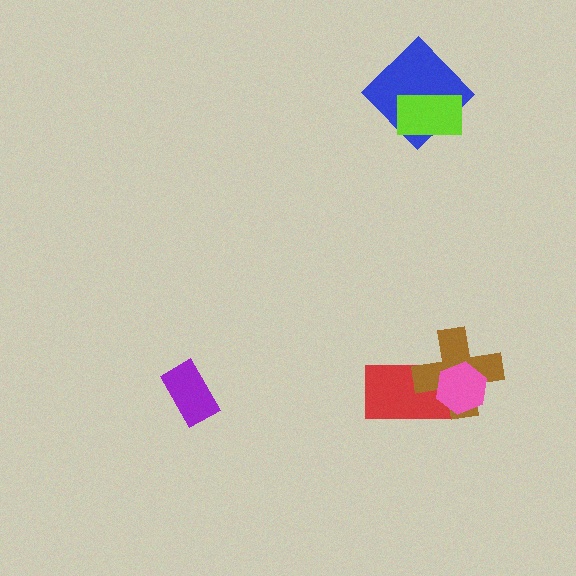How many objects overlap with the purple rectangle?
0 objects overlap with the purple rectangle.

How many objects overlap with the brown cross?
2 objects overlap with the brown cross.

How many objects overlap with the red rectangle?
2 objects overlap with the red rectangle.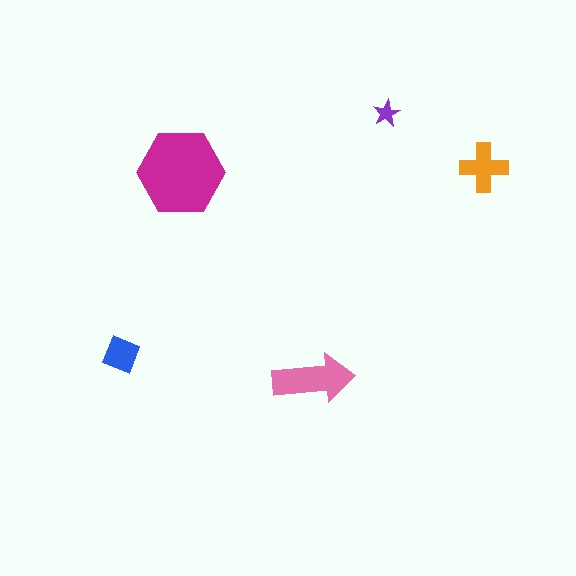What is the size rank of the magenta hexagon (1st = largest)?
1st.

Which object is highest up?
The purple star is topmost.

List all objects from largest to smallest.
The magenta hexagon, the pink arrow, the orange cross, the blue square, the purple star.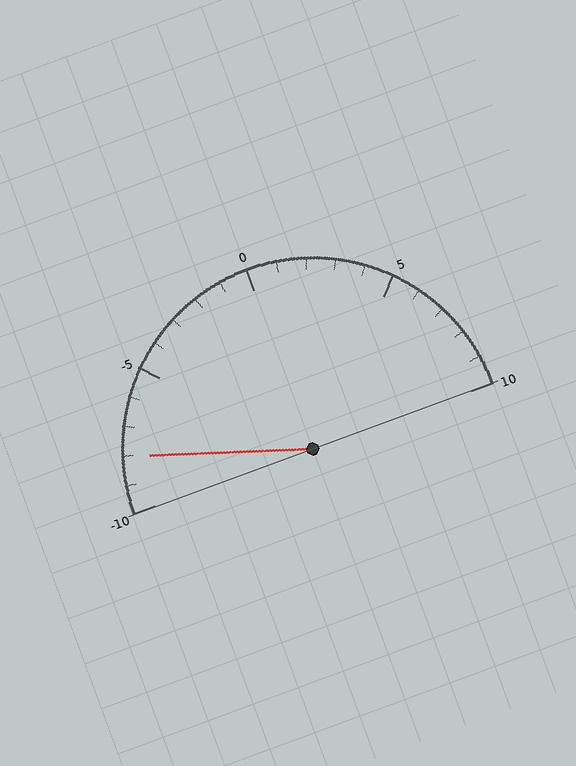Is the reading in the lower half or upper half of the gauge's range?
The reading is in the lower half of the range (-10 to 10).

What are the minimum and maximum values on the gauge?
The gauge ranges from -10 to 10.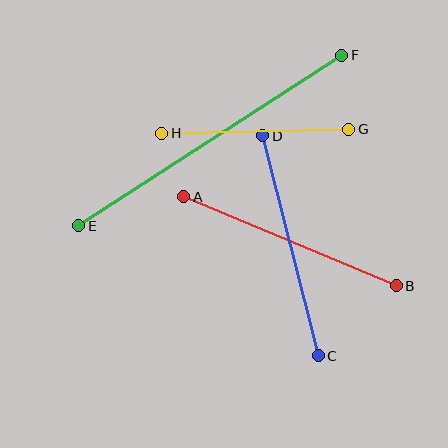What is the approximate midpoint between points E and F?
The midpoint is at approximately (210, 140) pixels.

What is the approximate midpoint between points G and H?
The midpoint is at approximately (255, 131) pixels.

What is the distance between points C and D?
The distance is approximately 227 pixels.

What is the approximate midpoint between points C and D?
The midpoint is at approximately (290, 246) pixels.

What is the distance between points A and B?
The distance is approximately 230 pixels.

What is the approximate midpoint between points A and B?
The midpoint is at approximately (290, 241) pixels.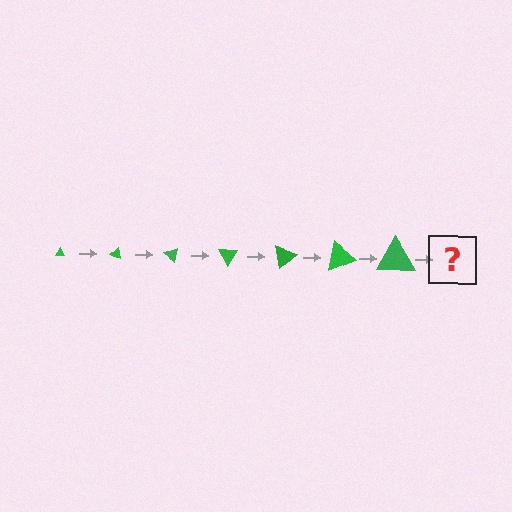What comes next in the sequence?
The next element should be a triangle, larger than the previous one and rotated 140 degrees from the start.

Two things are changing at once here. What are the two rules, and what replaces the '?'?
The two rules are that the triangle grows larger each step and it rotates 20 degrees each step. The '?' should be a triangle, larger than the previous one and rotated 140 degrees from the start.